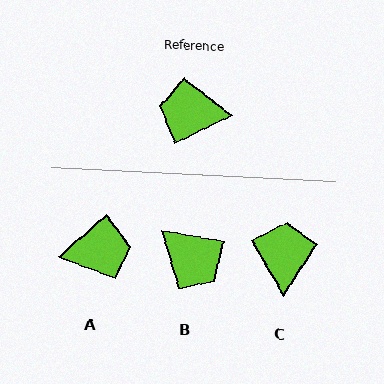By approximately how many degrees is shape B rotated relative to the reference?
Approximately 144 degrees counter-clockwise.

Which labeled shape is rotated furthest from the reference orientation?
A, about 164 degrees away.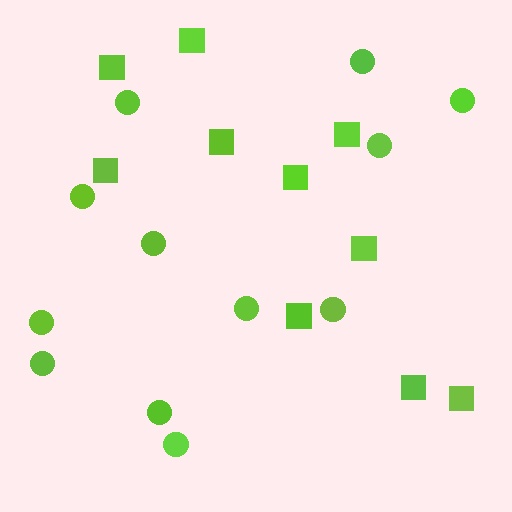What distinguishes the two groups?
There are 2 groups: one group of circles (12) and one group of squares (10).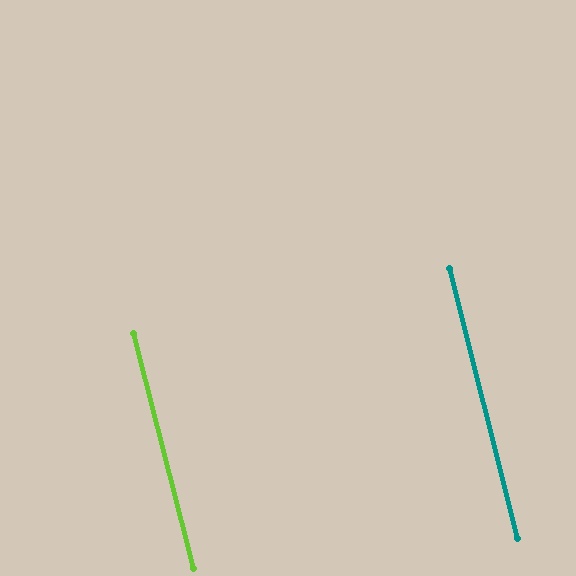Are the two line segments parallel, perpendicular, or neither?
Parallel — their directions differ by only 0.2°.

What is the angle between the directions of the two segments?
Approximately 0 degrees.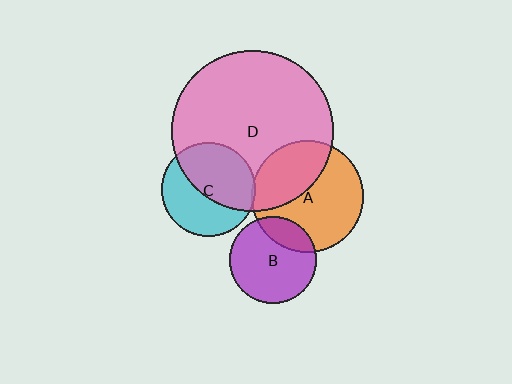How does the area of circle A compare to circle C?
Approximately 1.4 times.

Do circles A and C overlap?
Yes.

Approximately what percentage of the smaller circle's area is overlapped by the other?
Approximately 5%.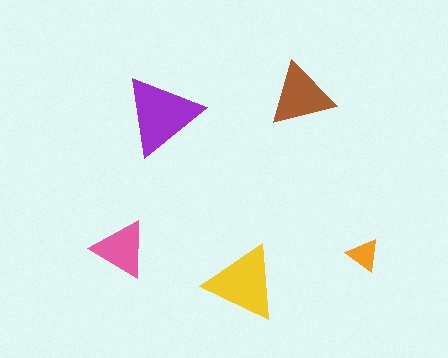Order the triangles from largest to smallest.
the purple one, the yellow one, the brown one, the pink one, the orange one.